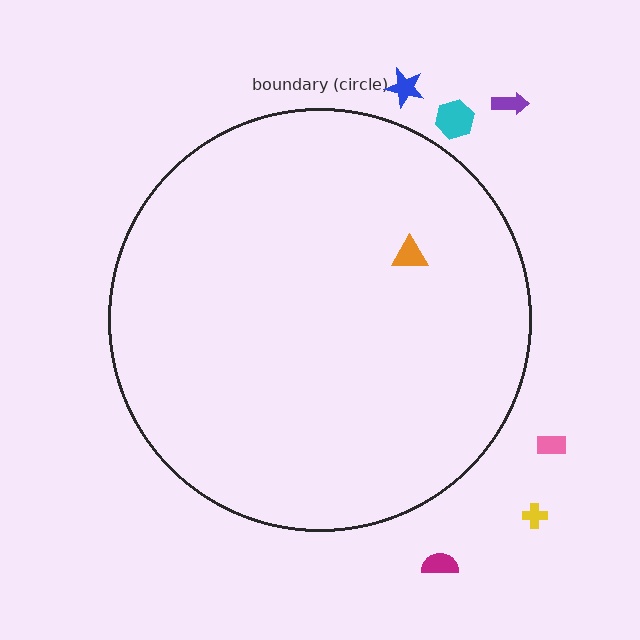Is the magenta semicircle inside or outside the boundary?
Outside.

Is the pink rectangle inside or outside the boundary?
Outside.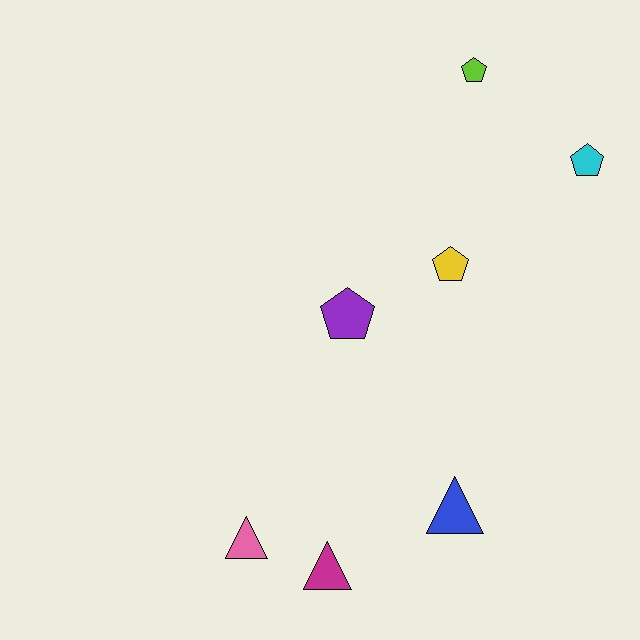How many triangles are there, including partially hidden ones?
There are 3 triangles.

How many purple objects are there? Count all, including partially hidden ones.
There is 1 purple object.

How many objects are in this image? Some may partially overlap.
There are 7 objects.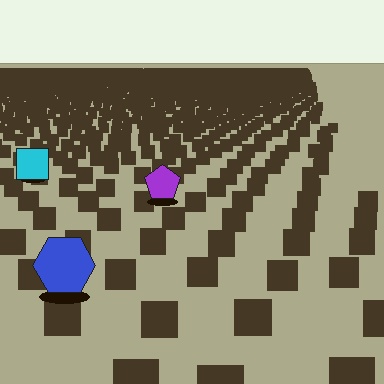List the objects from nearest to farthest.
From nearest to farthest: the blue hexagon, the purple pentagon, the cyan square.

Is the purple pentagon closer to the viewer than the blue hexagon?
No. The blue hexagon is closer — you can tell from the texture gradient: the ground texture is coarser near it.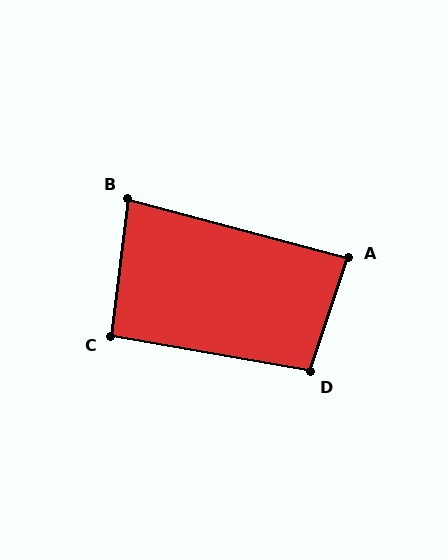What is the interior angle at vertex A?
Approximately 87 degrees (approximately right).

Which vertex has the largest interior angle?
D, at approximately 98 degrees.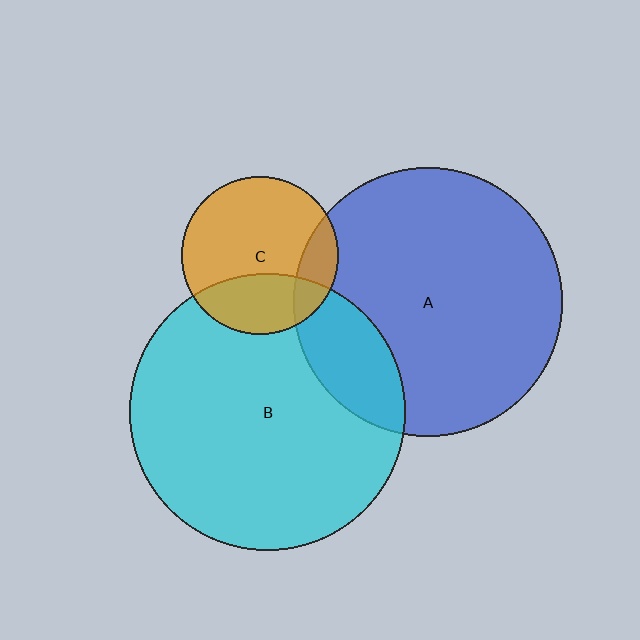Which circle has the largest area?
Circle B (cyan).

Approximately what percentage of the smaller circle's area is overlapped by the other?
Approximately 30%.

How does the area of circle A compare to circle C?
Approximately 2.9 times.